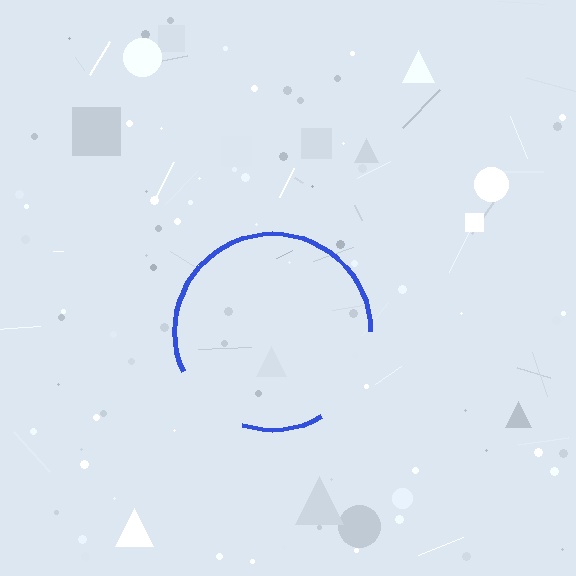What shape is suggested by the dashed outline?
The dashed outline suggests a circle.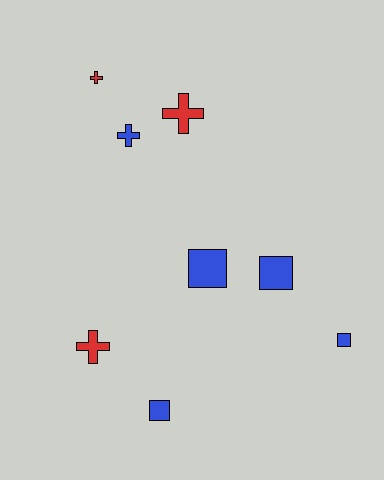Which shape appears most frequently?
Square, with 4 objects.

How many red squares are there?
There are no red squares.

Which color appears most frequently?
Blue, with 5 objects.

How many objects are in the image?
There are 8 objects.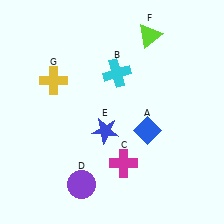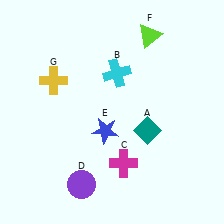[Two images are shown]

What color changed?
The diamond (A) changed from blue in Image 1 to teal in Image 2.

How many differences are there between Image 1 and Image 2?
There is 1 difference between the two images.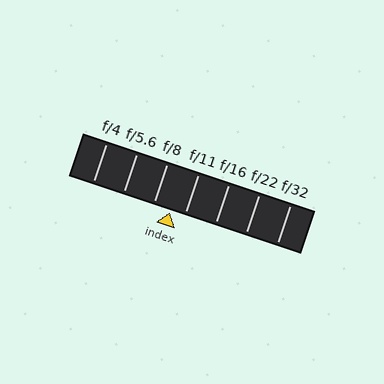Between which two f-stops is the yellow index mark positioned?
The index mark is between f/8 and f/11.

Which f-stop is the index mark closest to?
The index mark is closest to f/11.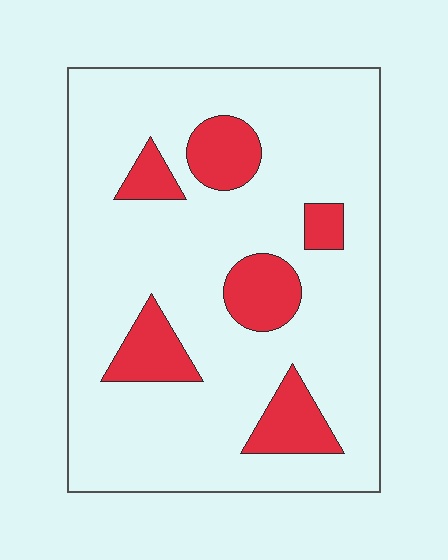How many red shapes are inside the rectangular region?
6.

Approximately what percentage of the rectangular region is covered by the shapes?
Approximately 15%.